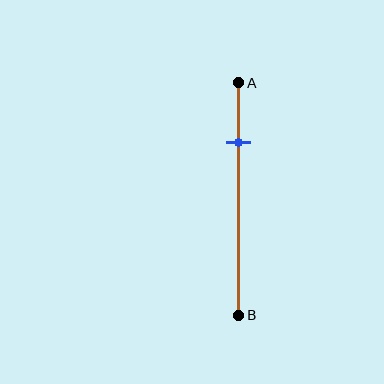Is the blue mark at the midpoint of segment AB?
No, the mark is at about 25% from A, not at the 50% midpoint.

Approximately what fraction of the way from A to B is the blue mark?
The blue mark is approximately 25% of the way from A to B.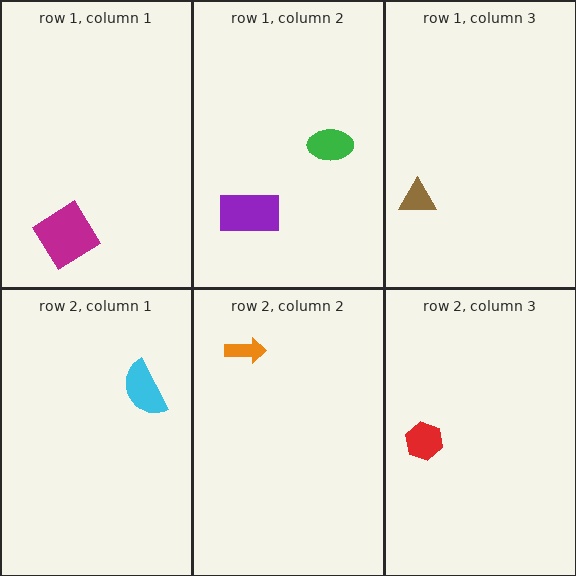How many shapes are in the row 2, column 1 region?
1.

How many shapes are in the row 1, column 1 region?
1.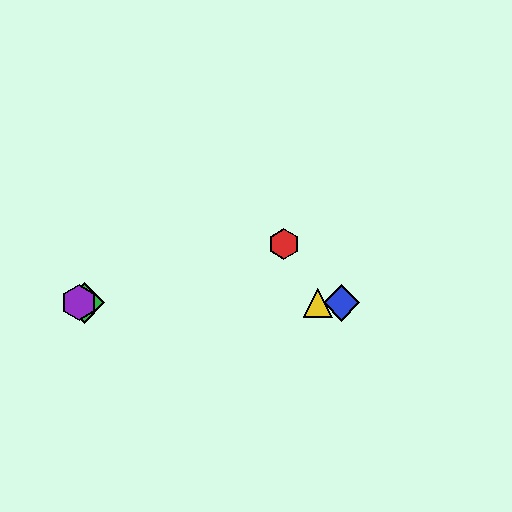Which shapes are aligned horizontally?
The blue diamond, the green diamond, the yellow triangle, the purple hexagon are aligned horizontally.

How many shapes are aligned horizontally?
4 shapes (the blue diamond, the green diamond, the yellow triangle, the purple hexagon) are aligned horizontally.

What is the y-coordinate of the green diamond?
The green diamond is at y≈303.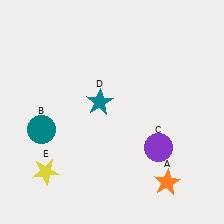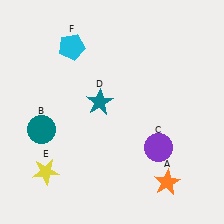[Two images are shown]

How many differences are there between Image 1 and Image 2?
There is 1 difference between the two images.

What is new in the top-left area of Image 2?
A cyan pentagon (F) was added in the top-left area of Image 2.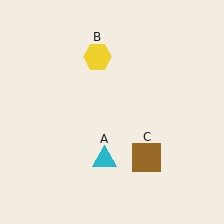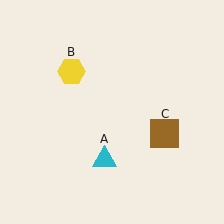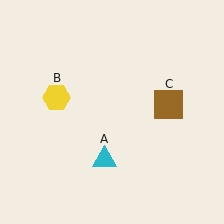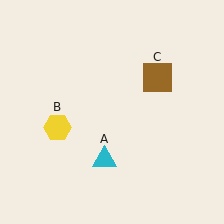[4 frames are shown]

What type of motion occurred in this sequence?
The yellow hexagon (object B), brown square (object C) rotated counterclockwise around the center of the scene.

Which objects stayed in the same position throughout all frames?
Cyan triangle (object A) remained stationary.